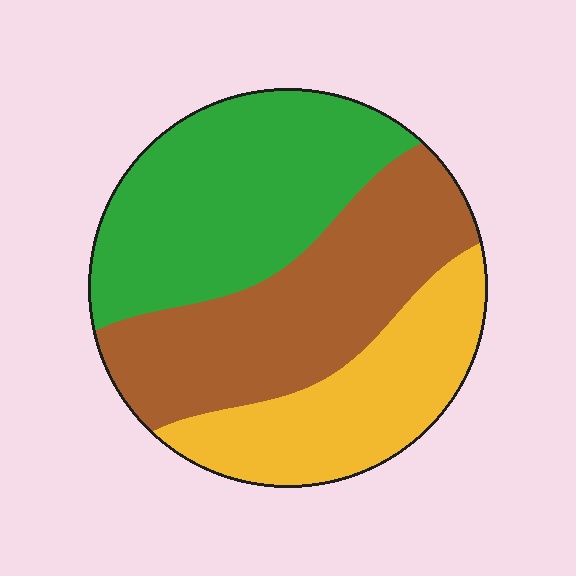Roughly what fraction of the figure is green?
Green takes up about three eighths (3/8) of the figure.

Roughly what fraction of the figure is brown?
Brown covers about 35% of the figure.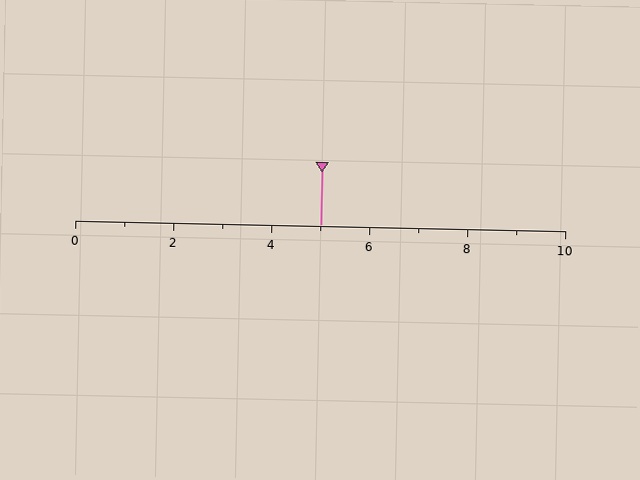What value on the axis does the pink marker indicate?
The marker indicates approximately 5.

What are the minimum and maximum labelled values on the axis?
The axis runs from 0 to 10.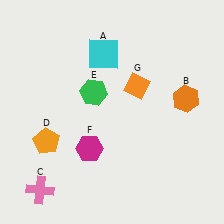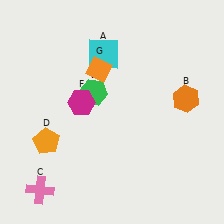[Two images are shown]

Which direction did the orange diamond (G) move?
The orange diamond (G) moved left.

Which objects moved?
The objects that moved are: the magenta hexagon (F), the orange diamond (G).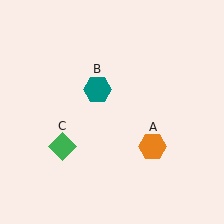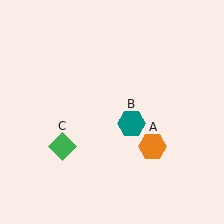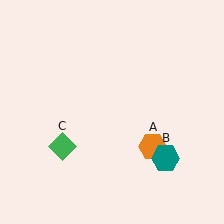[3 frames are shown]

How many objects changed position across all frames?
1 object changed position: teal hexagon (object B).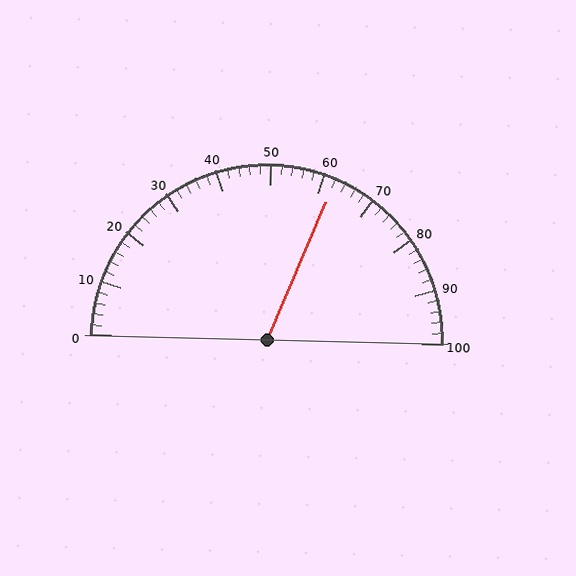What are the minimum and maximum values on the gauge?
The gauge ranges from 0 to 100.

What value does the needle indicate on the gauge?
The needle indicates approximately 62.